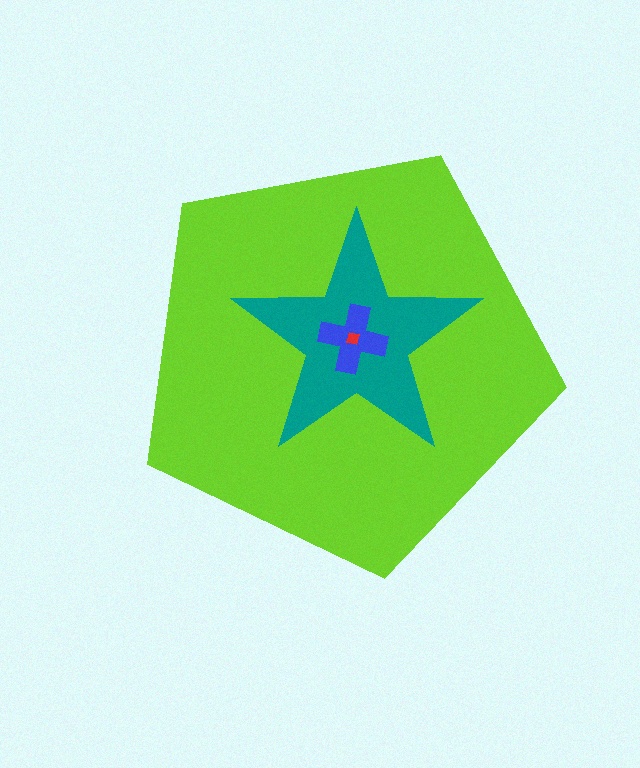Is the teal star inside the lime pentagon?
Yes.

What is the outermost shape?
The lime pentagon.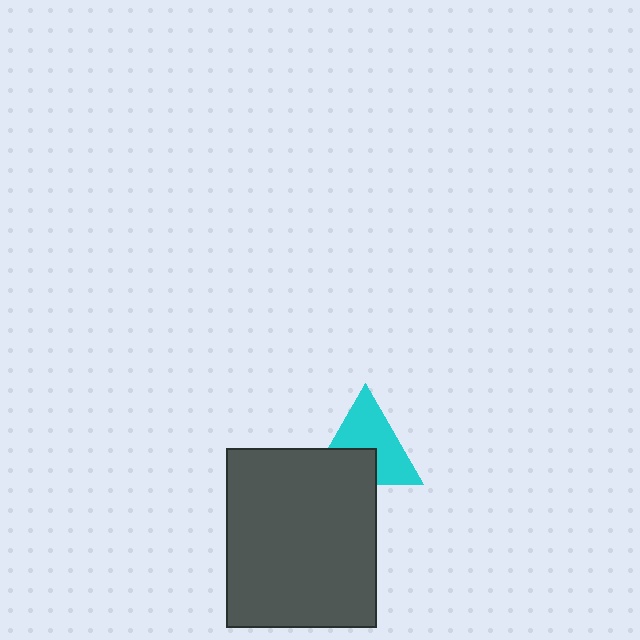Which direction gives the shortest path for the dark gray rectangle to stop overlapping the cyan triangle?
Moving down gives the shortest separation.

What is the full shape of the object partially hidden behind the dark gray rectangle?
The partially hidden object is a cyan triangle.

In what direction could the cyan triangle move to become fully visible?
The cyan triangle could move up. That would shift it out from behind the dark gray rectangle entirely.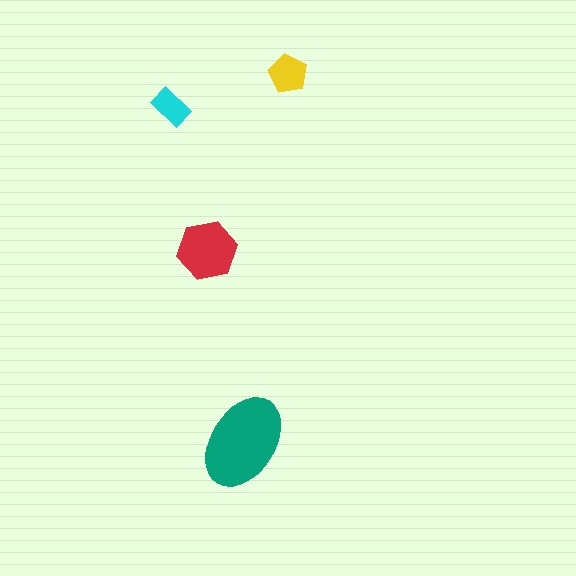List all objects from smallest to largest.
The cyan rectangle, the yellow pentagon, the red hexagon, the teal ellipse.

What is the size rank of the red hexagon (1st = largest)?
2nd.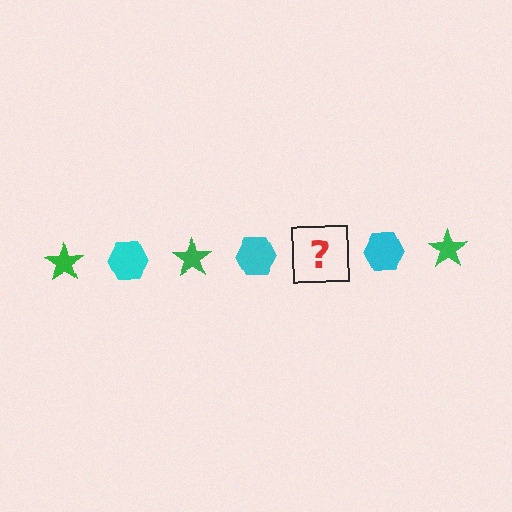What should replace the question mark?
The question mark should be replaced with a green star.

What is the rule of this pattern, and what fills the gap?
The rule is that the pattern alternates between green star and cyan hexagon. The gap should be filled with a green star.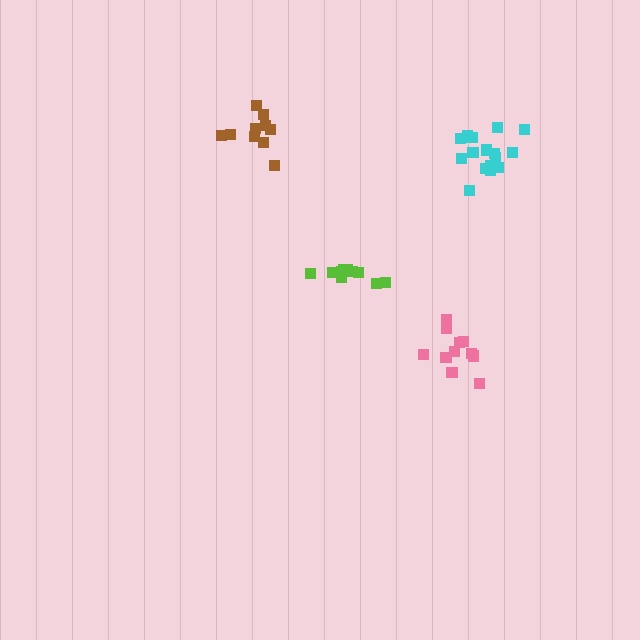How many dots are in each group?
Group 1: 12 dots, Group 2: 10 dots, Group 3: 13 dots, Group 4: 16 dots (51 total).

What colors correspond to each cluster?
The clusters are colored: lime, brown, pink, cyan.